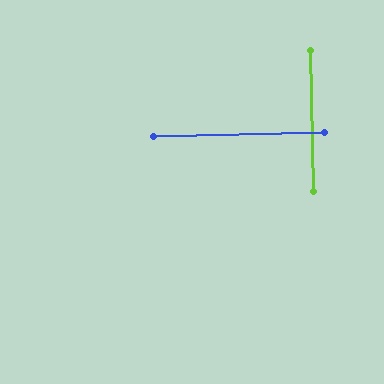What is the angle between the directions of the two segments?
Approximately 90 degrees.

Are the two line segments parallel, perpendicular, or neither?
Perpendicular — they meet at approximately 90°.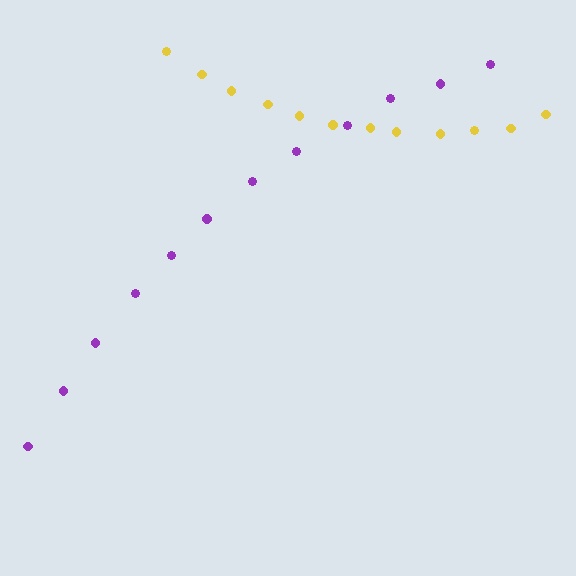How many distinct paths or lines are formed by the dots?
There are 2 distinct paths.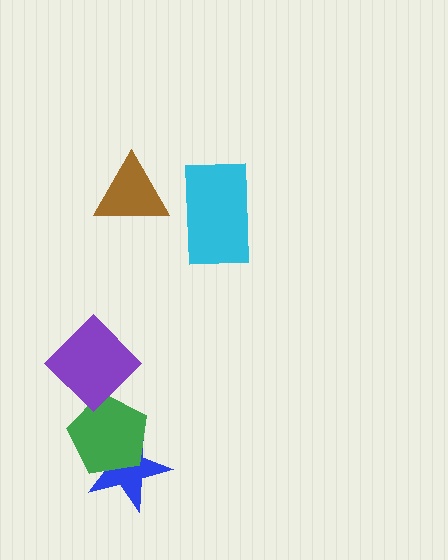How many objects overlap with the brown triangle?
0 objects overlap with the brown triangle.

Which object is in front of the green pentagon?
The purple diamond is in front of the green pentagon.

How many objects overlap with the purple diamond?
1 object overlaps with the purple diamond.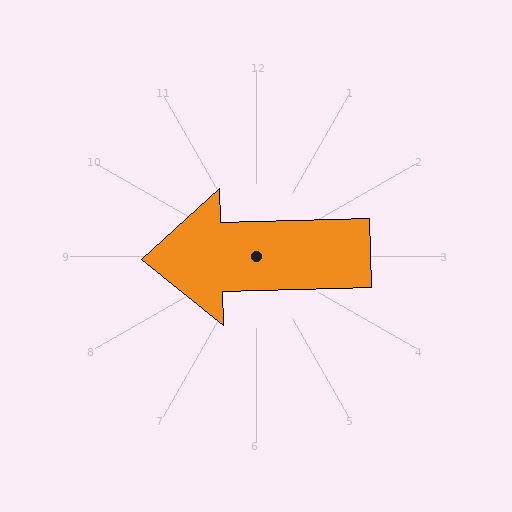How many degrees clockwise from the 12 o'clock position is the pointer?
Approximately 268 degrees.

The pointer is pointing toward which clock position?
Roughly 9 o'clock.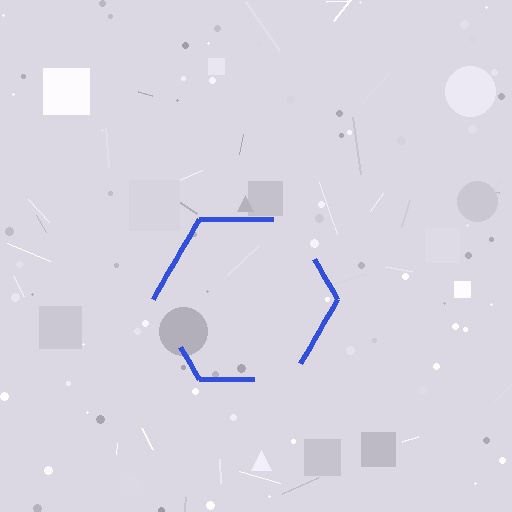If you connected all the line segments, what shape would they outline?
They would outline a hexagon.